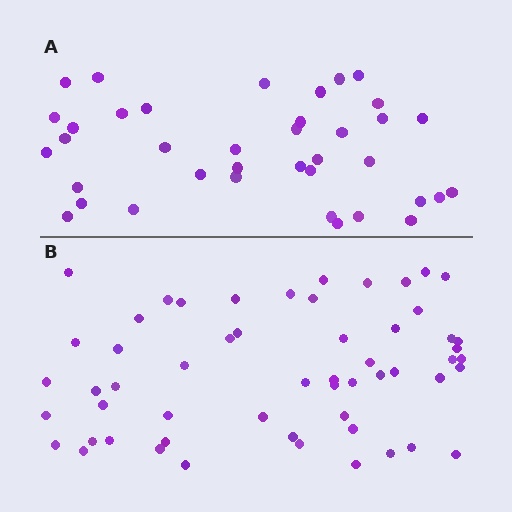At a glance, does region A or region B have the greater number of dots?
Region B (the bottom region) has more dots.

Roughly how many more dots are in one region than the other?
Region B has approximately 20 more dots than region A.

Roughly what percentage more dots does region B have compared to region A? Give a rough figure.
About 45% more.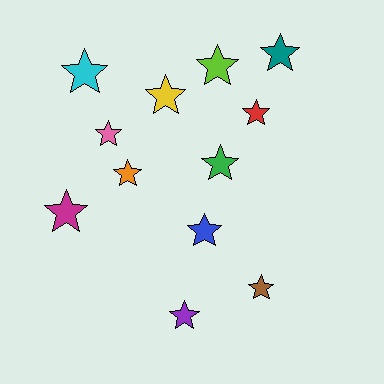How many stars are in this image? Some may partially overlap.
There are 12 stars.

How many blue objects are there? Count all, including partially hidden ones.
There is 1 blue object.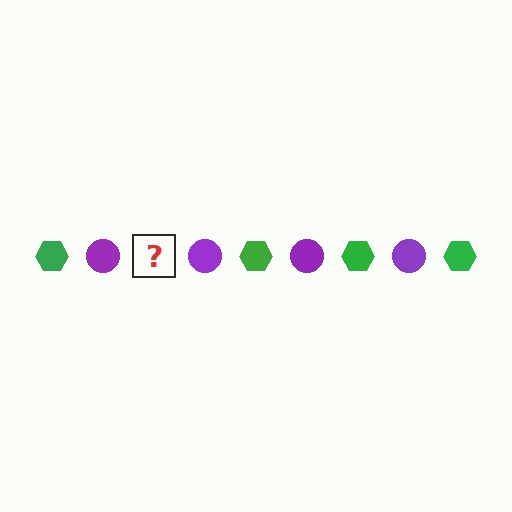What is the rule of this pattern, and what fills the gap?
The rule is that the pattern alternates between green hexagon and purple circle. The gap should be filled with a green hexagon.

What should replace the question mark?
The question mark should be replaced with a green hexagon.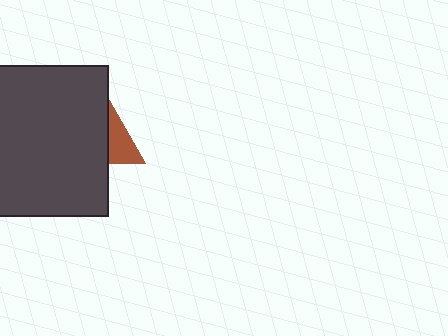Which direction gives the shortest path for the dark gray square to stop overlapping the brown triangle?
Moving left gives the shortest separation.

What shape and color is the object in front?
The object in front is a dark gray square.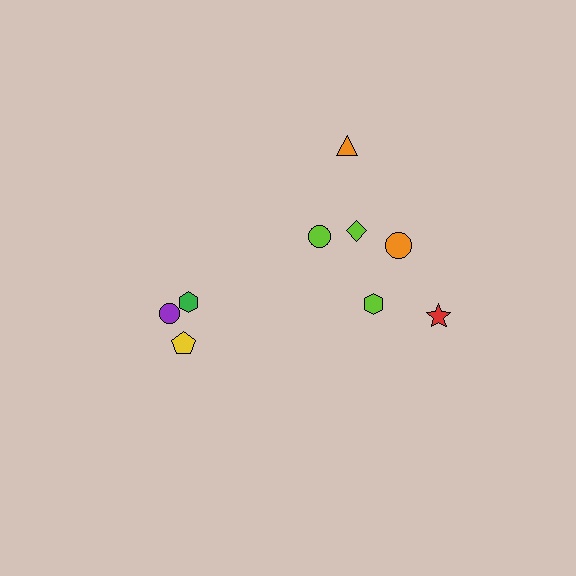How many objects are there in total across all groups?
There are 9 objects.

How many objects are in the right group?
There are 6 objects.